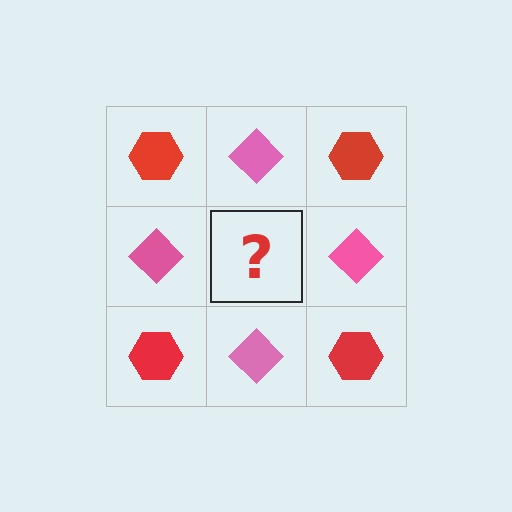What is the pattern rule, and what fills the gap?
The rule is that it alternates red hexagon and pink diamond in a checkerboard pattern. The gap should be filled with a red hexagon.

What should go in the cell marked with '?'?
The missing cell should contain a red hexagon.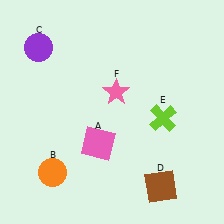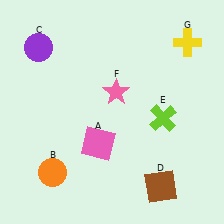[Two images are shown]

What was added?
A yellow cross (G) was added in Image 2.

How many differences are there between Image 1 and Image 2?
There is 1 difference between the two images.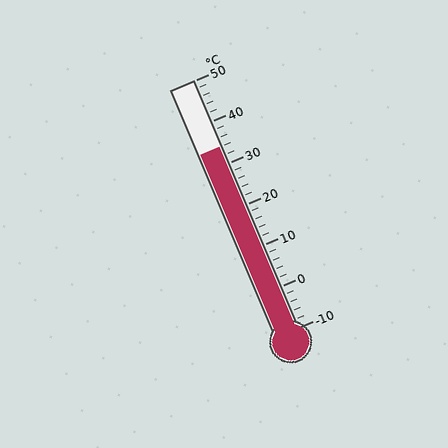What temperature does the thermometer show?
The thermometer shows approximately 34°C.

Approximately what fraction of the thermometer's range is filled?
The thermometer is filled to approximately 75% of its range.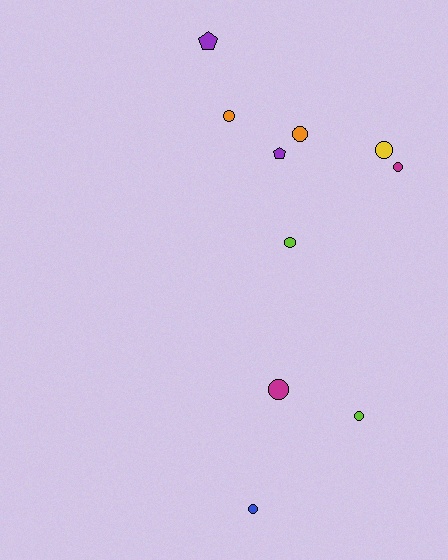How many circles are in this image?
There are 8 circles.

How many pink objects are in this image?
There are no pink objects.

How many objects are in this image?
There are 10 objects.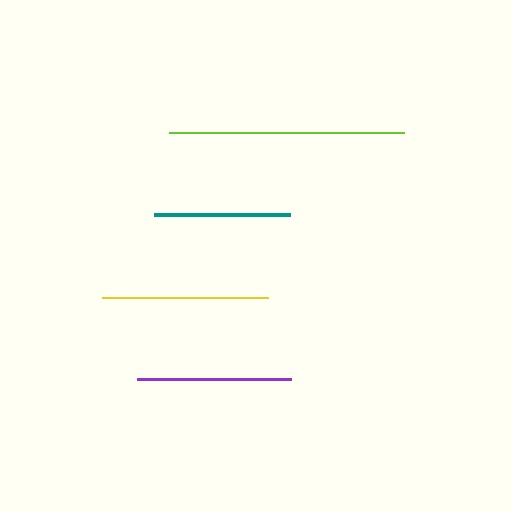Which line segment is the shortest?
The teal line is the shortest at approximately 136 pixels.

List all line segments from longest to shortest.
From longest to shortest: lime, yellow, purple, teal.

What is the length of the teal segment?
The teal segment is approximately 136 pixels long.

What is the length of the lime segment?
The lime segment is approximately 235 pixels long.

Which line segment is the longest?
The lime line is the longest at approximately 235 pixels.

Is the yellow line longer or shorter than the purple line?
The yellow line is longer than the purple line.